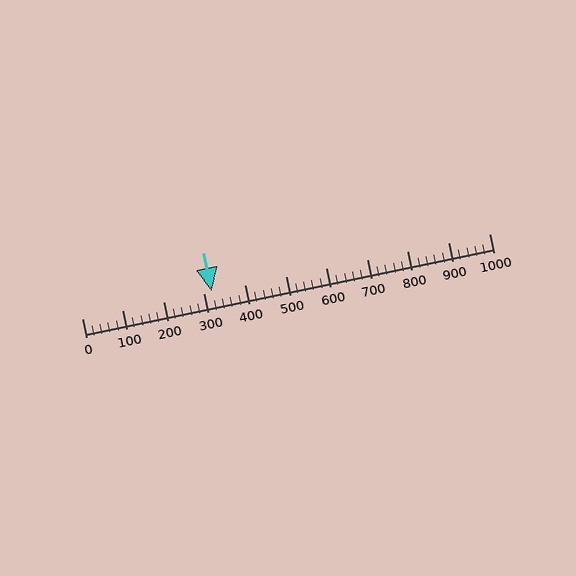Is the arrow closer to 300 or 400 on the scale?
The arrow is closer to 300.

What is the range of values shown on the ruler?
The ruler shows values from 0 to 1000.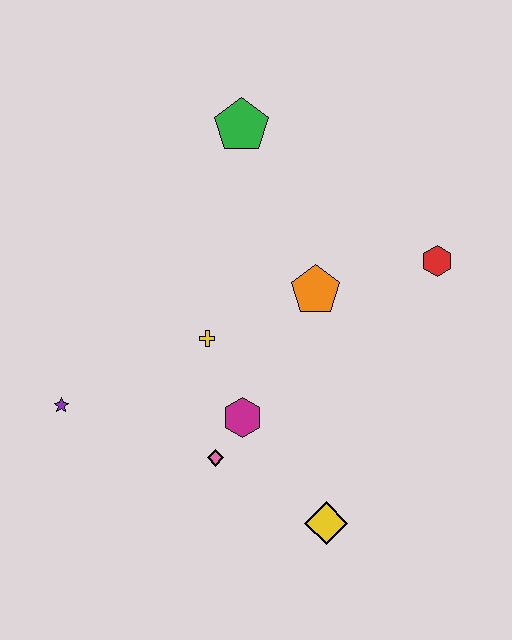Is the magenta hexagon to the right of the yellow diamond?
No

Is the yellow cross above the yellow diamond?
Yes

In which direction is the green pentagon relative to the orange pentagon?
The green pentagon is above the orange pentagon.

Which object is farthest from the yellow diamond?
The green pentagon is farthest from the yellow diamond.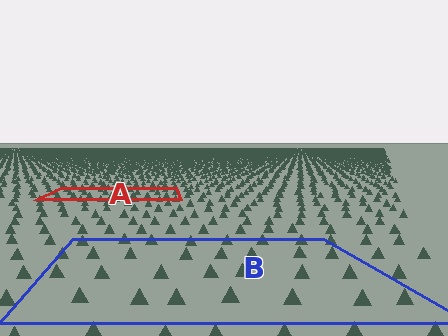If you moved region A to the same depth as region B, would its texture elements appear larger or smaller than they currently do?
They would appear larger. At a closer depth, the same texture elements are projected at a bigger on-screen size.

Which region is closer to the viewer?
Region B is closer. The texture elements there are larger and more spread out.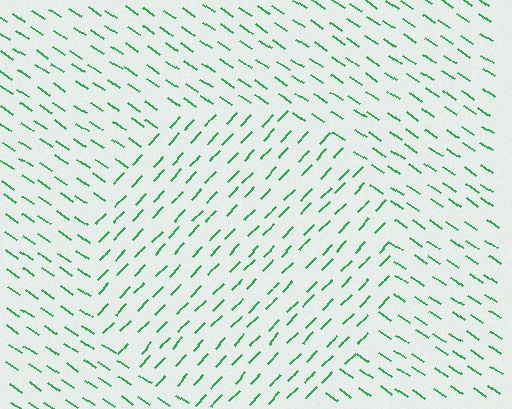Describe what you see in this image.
The image is filled with small green line segments. A circle region in the image has lines oriented differently from the surrounding lines, creating a visible texture boundary.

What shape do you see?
I see a circle.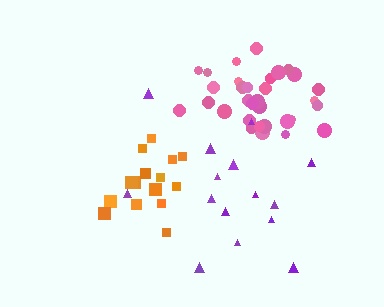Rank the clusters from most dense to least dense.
pink, orange, purple.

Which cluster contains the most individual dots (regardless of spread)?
Pink (33).